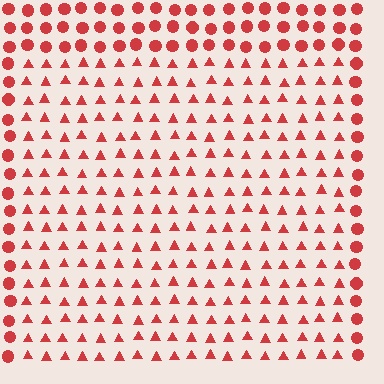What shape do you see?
I see a rectangle.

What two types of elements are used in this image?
The image uses triangles inside the rectangle region and circles outside it.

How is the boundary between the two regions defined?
The boundary is defined by a change in element shape: triangles inside vs. circles outside. All elements share the same color and spacing.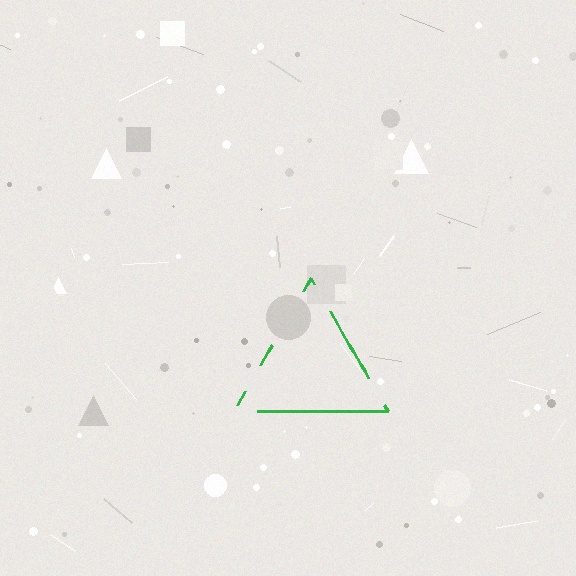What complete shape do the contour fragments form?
The contour fragments form a triangle.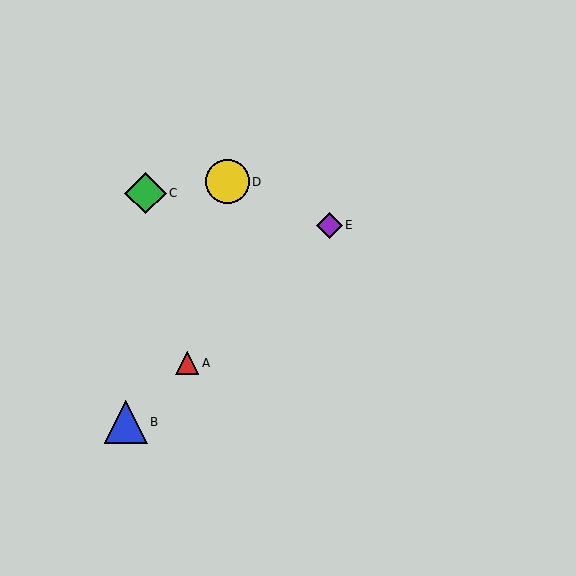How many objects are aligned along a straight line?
3 objects (A, B, E) are aligned along a straight line.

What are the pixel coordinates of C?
Object C is at (146, 193).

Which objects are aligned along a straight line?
Objects A, B, E are aligned along a straight line.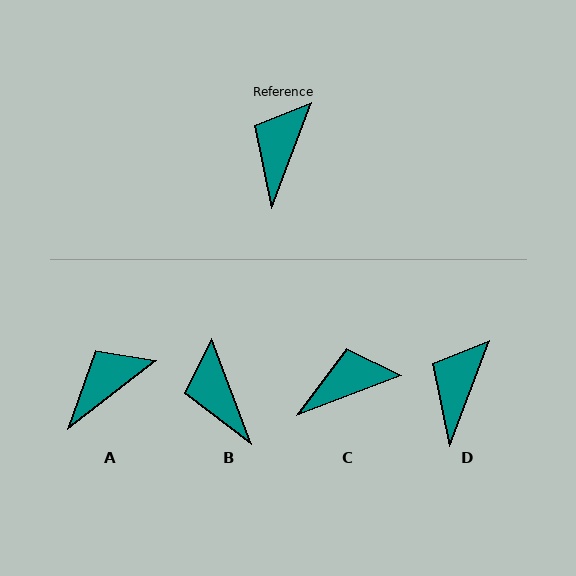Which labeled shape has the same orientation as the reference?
D.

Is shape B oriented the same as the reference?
No, it is off by about 41 degrees.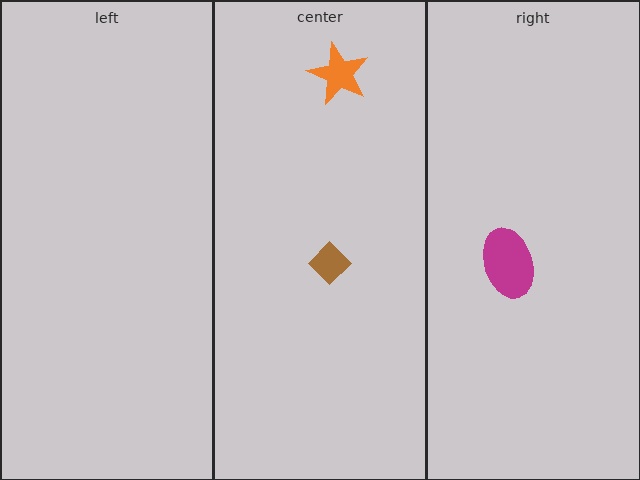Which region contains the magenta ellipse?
The right region.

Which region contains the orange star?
The center region.